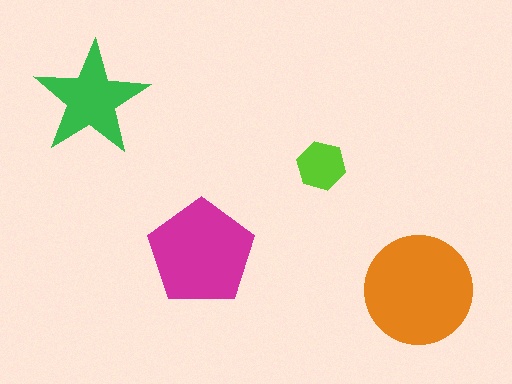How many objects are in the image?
There are 4 objects in the image.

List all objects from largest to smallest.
The orange circle, the magenta pentagon, the green star, the lime hexagon.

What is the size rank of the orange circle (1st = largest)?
1st.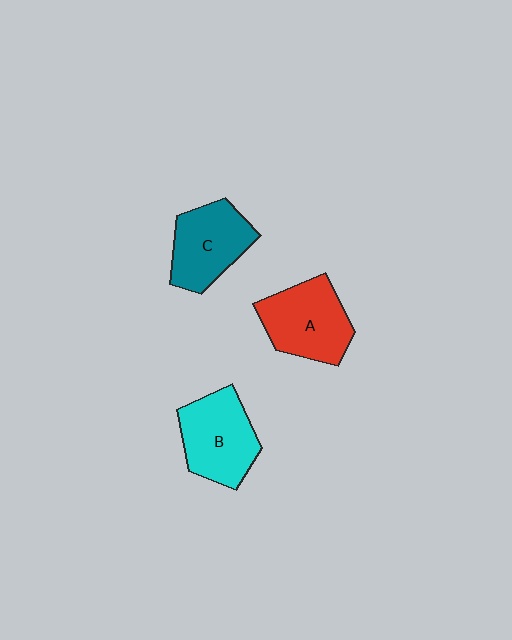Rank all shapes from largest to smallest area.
From largest to smallest: A (red), B (cyan), C (teal).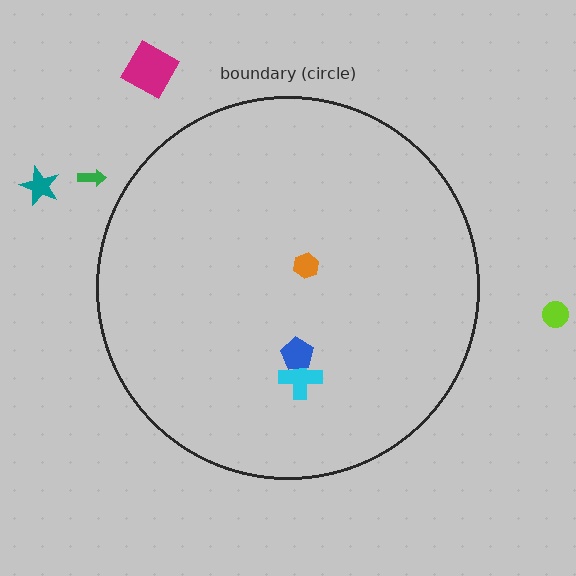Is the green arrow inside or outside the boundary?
Outside.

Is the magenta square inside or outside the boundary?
Outside.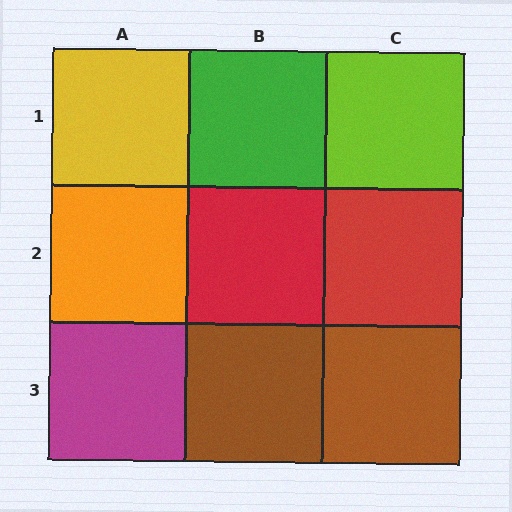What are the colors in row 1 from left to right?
Yellow, green, lime.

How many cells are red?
2 cells are red.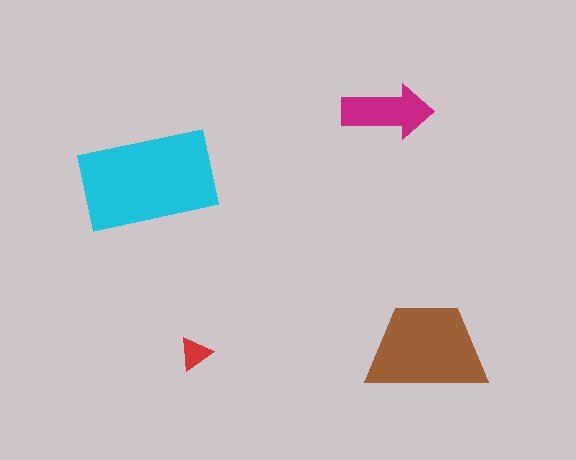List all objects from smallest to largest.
The red triangle, the magenta arrow, the brown trapezoid, the cyan rectangle.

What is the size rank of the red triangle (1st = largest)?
4th.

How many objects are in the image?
There are 4 objects in the image.